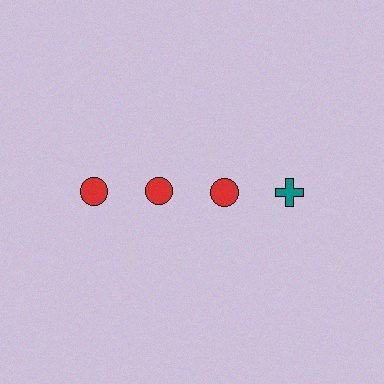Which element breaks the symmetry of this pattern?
The teal cross in the top row, second from right column breaks the symmetry. All other shapes are red circles.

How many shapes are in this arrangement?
There are 4 shapes arranged in a grid pattern.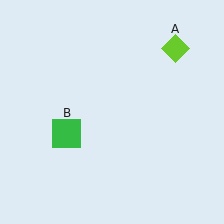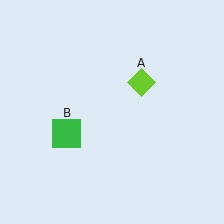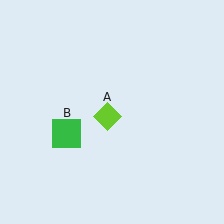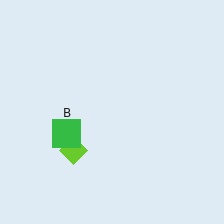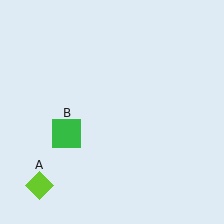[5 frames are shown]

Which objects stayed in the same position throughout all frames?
Green square (object B) remained stationary.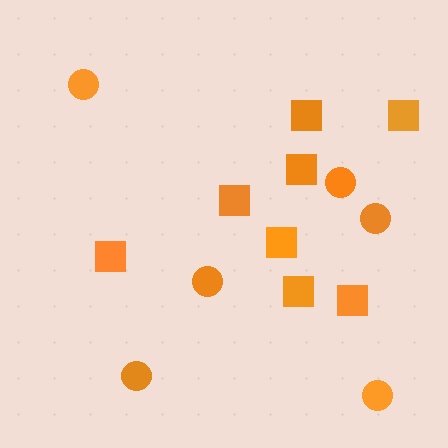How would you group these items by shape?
There are 2 groups: one group of circles (6) and one group of squares (8).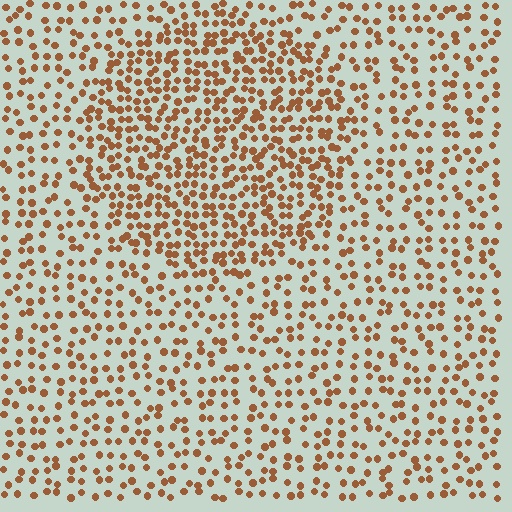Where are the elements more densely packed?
The elements are more densely packed inside the circle boundary.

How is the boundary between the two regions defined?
The boundary is defined by a change in element density (approximately 1.8x ratio). All elements are the same color, size, and shape.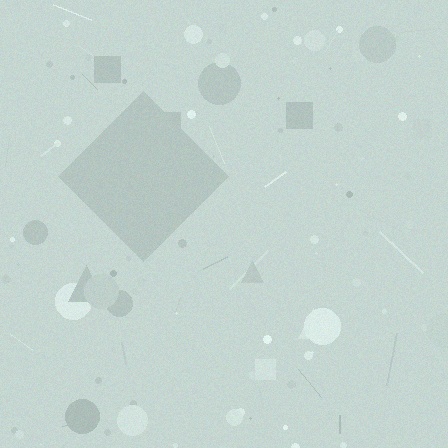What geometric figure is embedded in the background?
A diamond is embedded in the background.